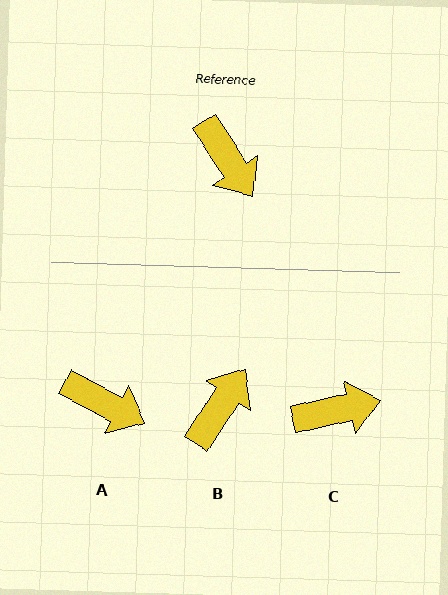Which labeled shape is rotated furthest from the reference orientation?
B, about 114 degrees away.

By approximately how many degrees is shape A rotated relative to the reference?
Approximately 30 degrees counter-clockwise.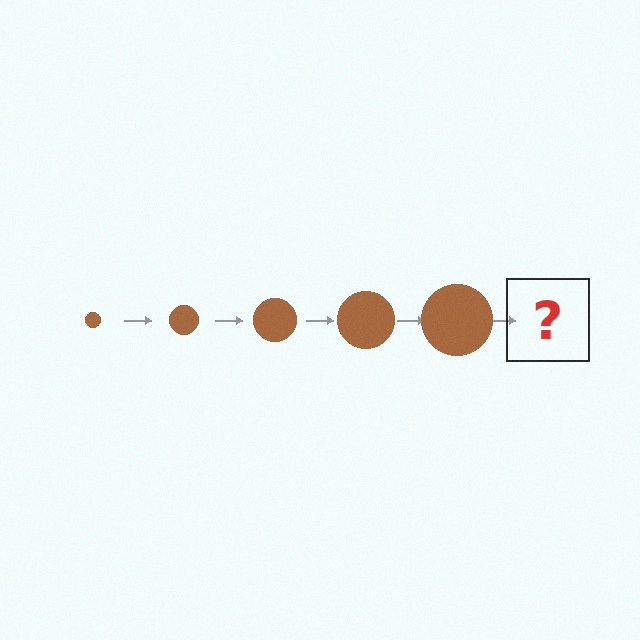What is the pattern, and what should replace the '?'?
The pattern is that the circle gets progressively larger each step. The '?' should be a brown circle, larger than the previous one.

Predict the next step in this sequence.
The next step is a brown circle, larger than the previous one.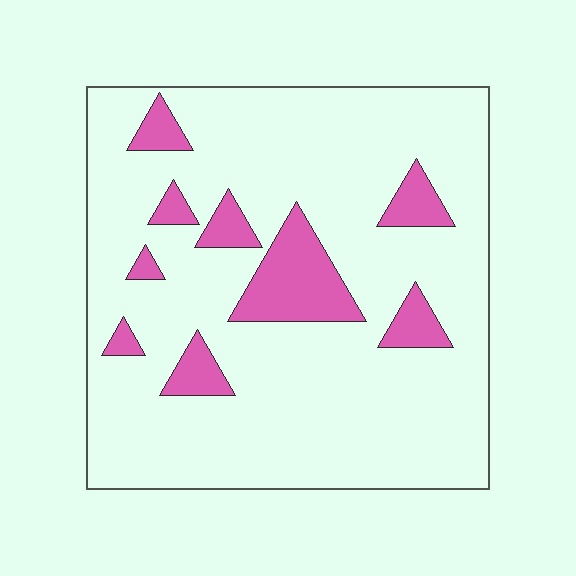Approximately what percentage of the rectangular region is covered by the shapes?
Approximately 15%.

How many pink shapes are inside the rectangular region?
9.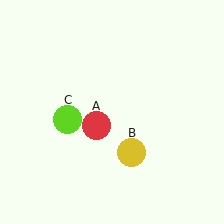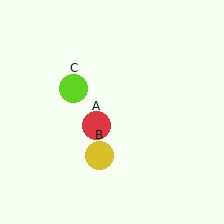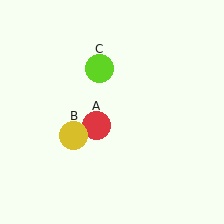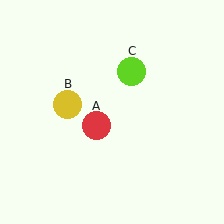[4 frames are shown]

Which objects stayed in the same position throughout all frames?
Red circle (object A) remained stationary.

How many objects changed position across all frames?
2 objects changed position: yellow circle (object B), lime circle (object C).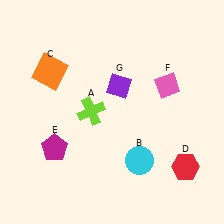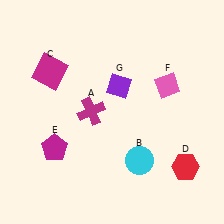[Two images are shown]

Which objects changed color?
A changed from lime to magenta. C changed from orange to magenta.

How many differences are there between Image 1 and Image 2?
There are 2 differences between the two images.